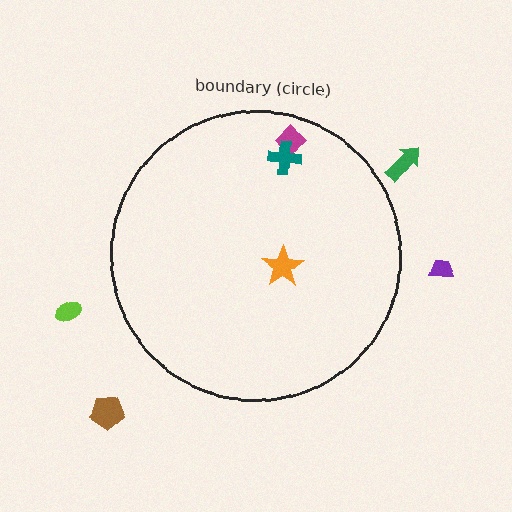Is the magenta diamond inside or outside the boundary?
Inside.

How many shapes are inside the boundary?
3 inside, 4 outside.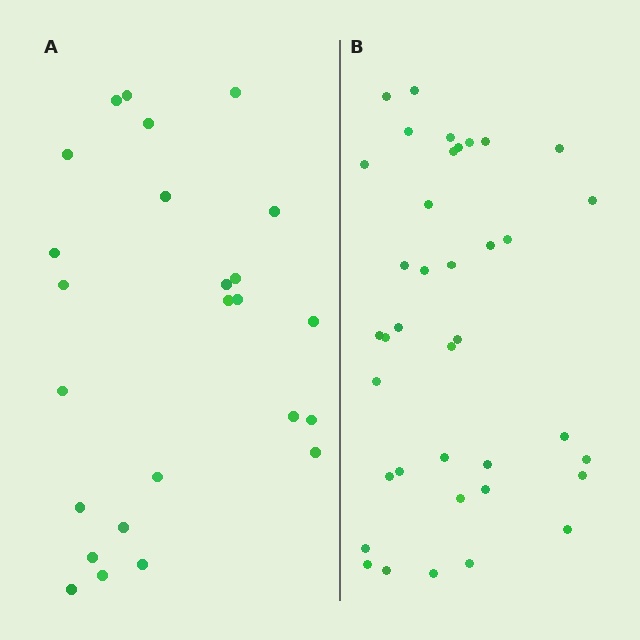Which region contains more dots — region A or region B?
Region B (the right region) has more dots.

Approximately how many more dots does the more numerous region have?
Region B has approximately 15 more dots than region A.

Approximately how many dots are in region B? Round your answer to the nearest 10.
About 40 dots. (The exact count is 38, which rounds to 40.)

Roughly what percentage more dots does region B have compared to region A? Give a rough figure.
About 50% more.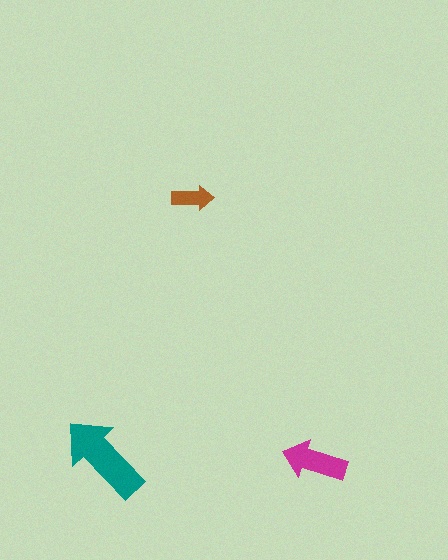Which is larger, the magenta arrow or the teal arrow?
The teal one.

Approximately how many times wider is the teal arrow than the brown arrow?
About 2 times wider.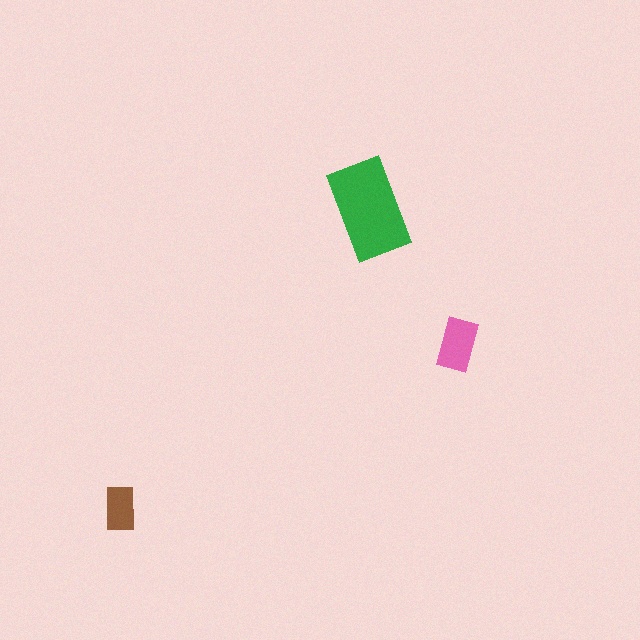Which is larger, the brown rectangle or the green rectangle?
The green one.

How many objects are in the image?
There are 3 objects in the image.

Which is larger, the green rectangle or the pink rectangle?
The green one.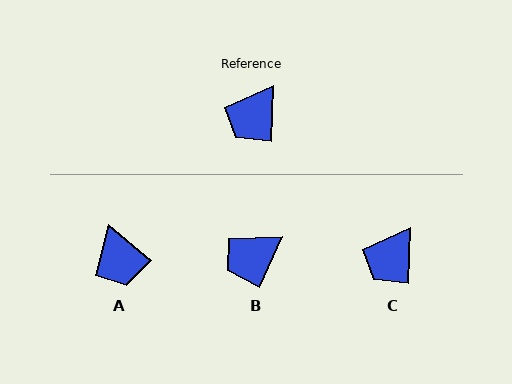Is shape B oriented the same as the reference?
No, it is off by about 22 degrees.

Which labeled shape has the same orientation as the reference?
C.